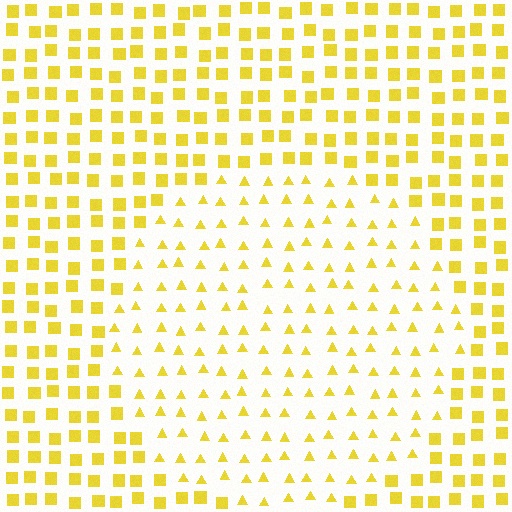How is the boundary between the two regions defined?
The boundary is defined by a change in element shape: triangles inside vs. squares outside. All elements share the same color and spacing.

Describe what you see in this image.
The image is filled with small yellow elements arranged in a uniform grid. A circle-shaped region contains triangles, while the surrounding area contains squares. The boundary is defined purely by the change in element shape.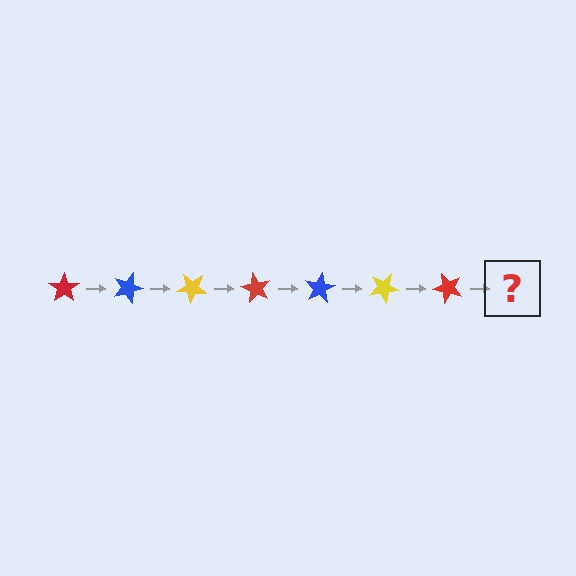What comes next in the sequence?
The next element should be a blue star, rotated 140 degrees from the start.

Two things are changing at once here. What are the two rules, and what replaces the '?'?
The two rules are that it rotates 20 degrees each step and the color cycles through red, blue, and yellow. The '?' should be a blue star, rotated 140 degrees from the start.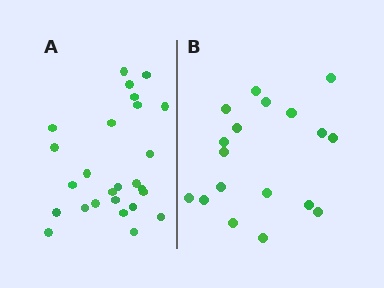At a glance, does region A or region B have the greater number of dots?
Region A (the left region) has more dots.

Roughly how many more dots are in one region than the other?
Region A has roughly 8 or so more dots than region B.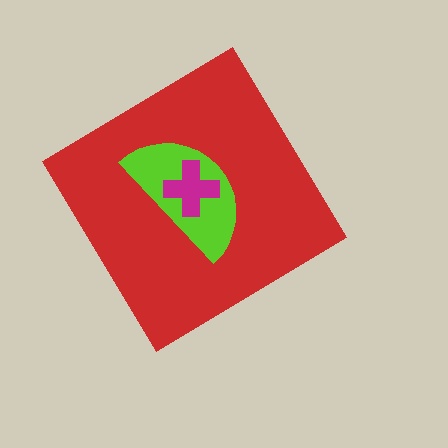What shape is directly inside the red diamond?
The lime semicircle.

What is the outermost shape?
The red diamond.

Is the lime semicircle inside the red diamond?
Yes.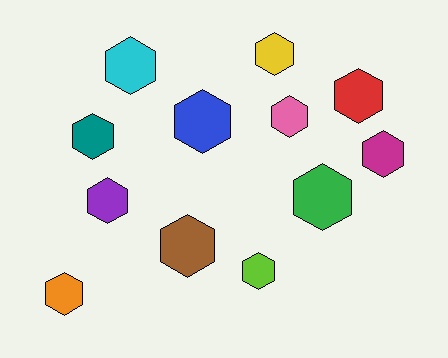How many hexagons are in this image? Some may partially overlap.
There are 12 hexagons.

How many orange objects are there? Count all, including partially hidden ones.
There is 1 orange object.